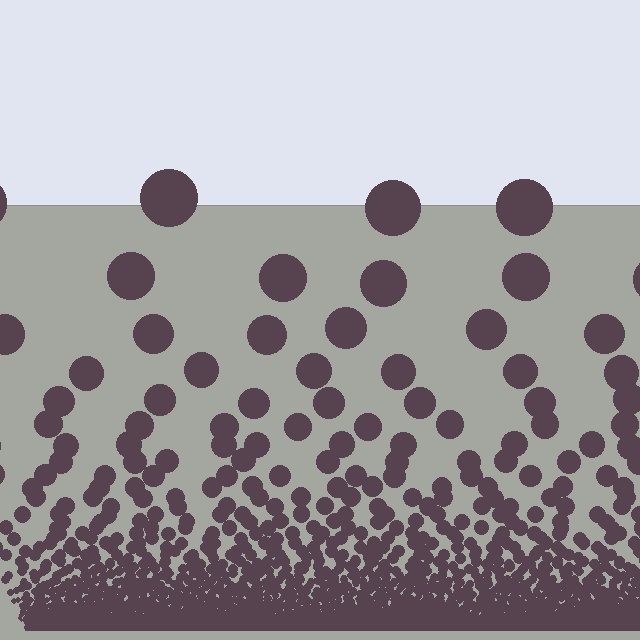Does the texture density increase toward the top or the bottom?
Density increases toward the bottom.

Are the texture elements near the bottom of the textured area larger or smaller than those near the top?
Smaller. The gradient is inverted — elements near the bottom are smaller and denser.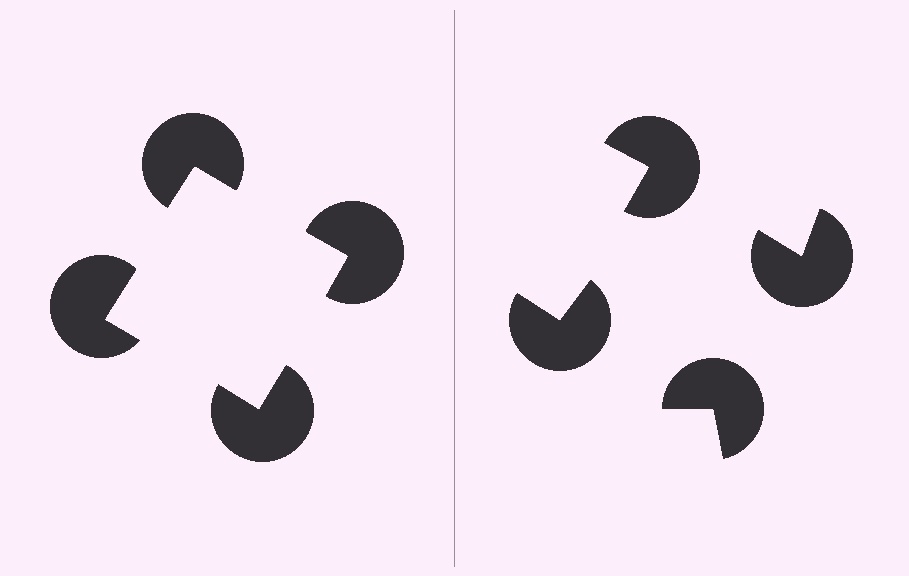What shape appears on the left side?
An illusory square.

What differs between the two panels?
The pac-man discs are positioned identically on both sides; only the wedge orientations differ. On the left they align to a square; on the right they are misaligned.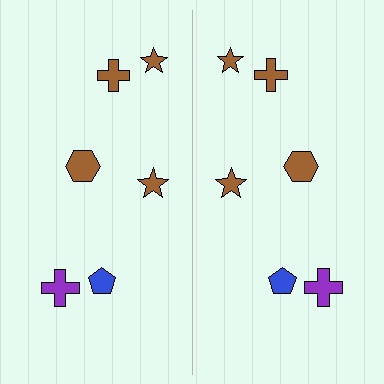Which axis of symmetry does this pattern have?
The pattern has a vertical axis of symmetry running through the center of the image.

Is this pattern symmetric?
Yes, this pattern has bilateral (reflection) symmetry.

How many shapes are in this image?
There are 12 shapes in this image.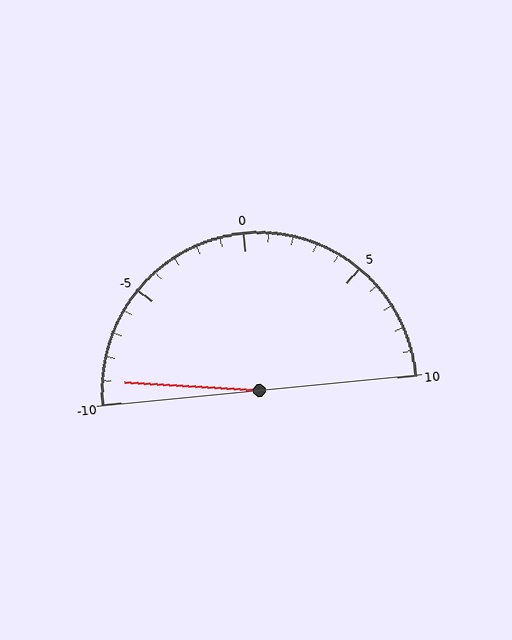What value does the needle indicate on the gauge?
The needle indicates approximately -9.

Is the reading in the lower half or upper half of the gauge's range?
The reading is in the lower half of the range (-10 to 10).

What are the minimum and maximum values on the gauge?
The gauge ranges from -10 to 10.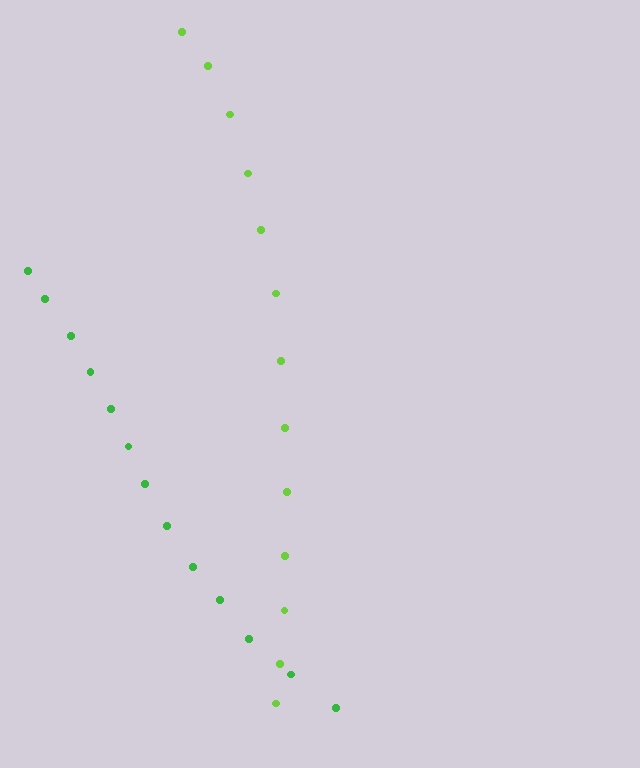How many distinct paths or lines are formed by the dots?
There are 2 distinct paths.